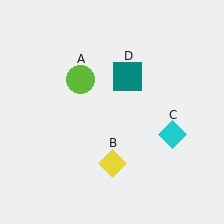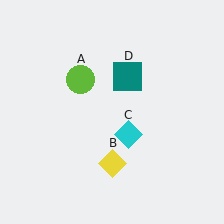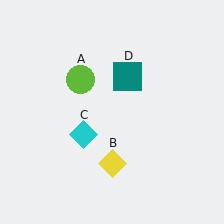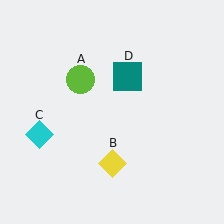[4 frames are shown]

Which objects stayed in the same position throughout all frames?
Lime circle (object A) and yellow diamond (object B) and teal square (object D) remained stationary.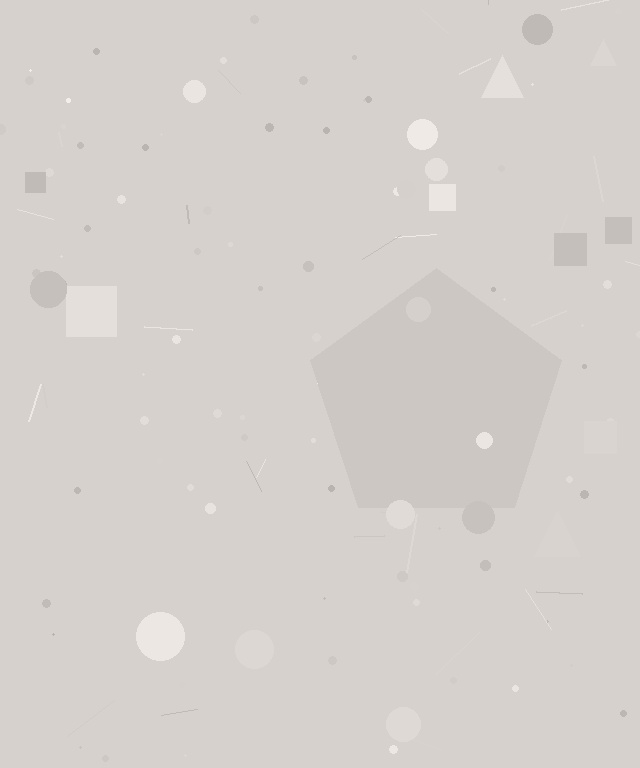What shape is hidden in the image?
A pentagon is hidden in the image.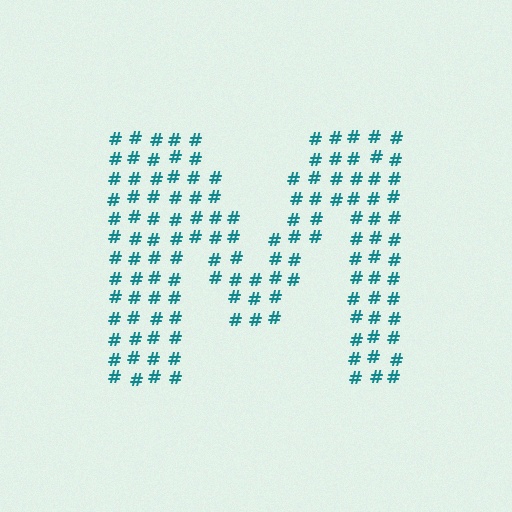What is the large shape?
The large shape is the letter M.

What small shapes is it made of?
It is made of small hash symbols.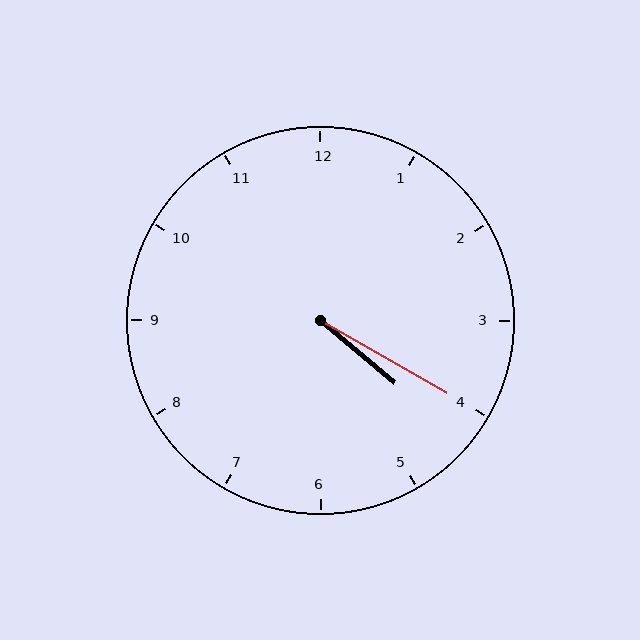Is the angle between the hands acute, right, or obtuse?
It is acute.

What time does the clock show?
4:20.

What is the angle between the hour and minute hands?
Approximately 10 degrees.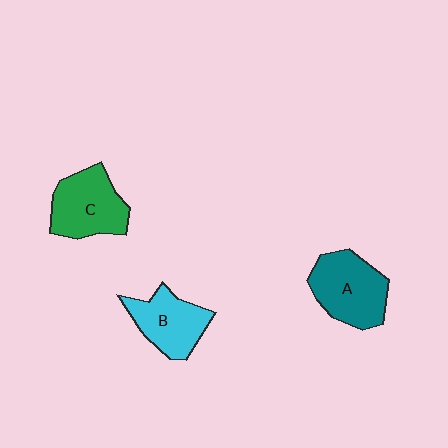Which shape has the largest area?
Shape A (teal).